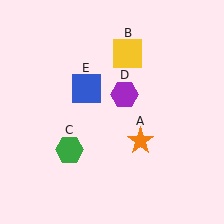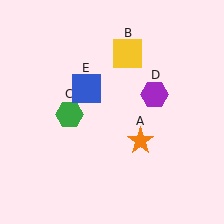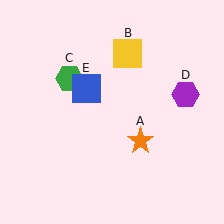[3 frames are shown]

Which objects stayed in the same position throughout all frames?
Orange star (object A) and yellow square (object B) and blue square (object E) remained stationary.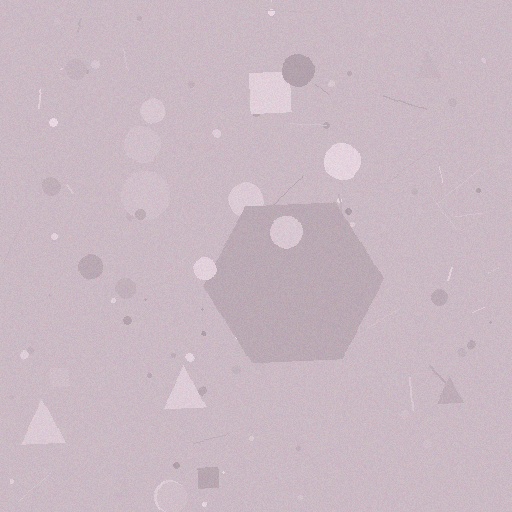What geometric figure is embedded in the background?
A hexagon is embedded in the background.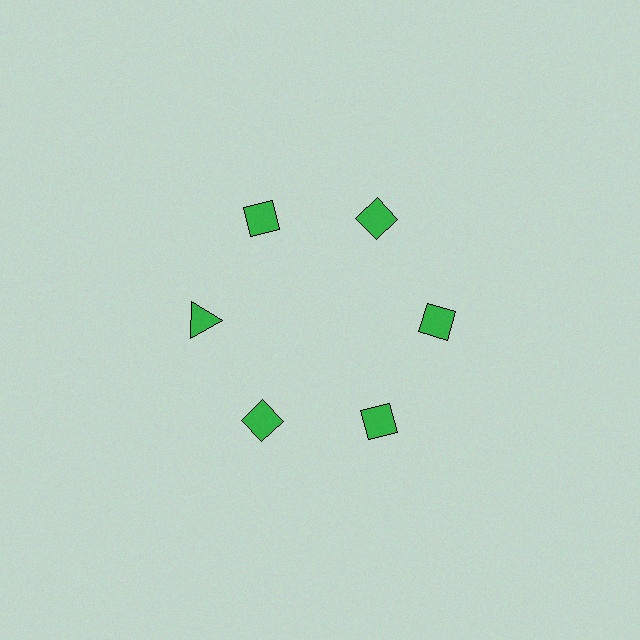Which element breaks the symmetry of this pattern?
The green triangle at roughly the 9 o'clock position breaks the symmetry. All other shapes are green diamonds.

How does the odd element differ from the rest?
It has a different shape: triangle instead of diamond.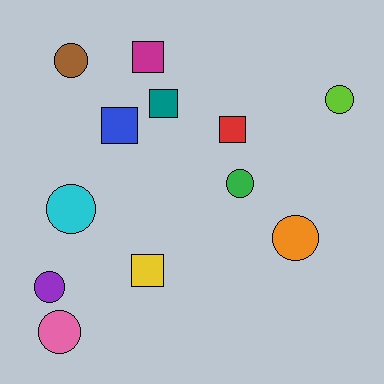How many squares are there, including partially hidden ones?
There are 5 squares.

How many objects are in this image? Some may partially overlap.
There are 12 objects.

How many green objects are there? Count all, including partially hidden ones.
There is 1 green object.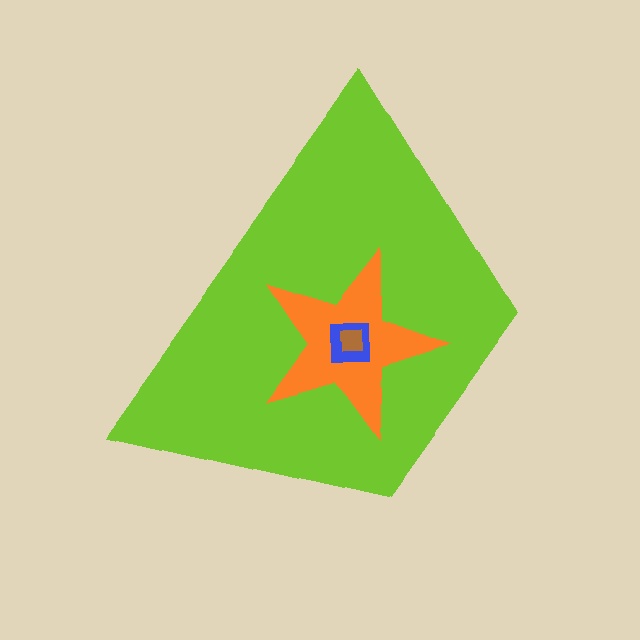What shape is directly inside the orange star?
The blue square.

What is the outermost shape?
The lime trapezoid.